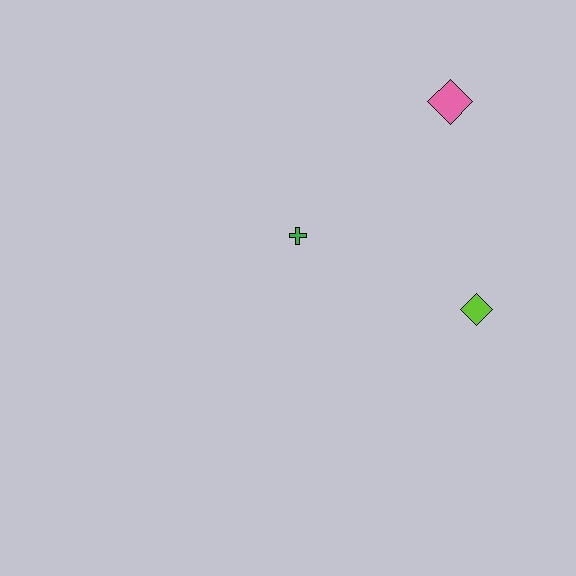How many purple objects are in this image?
There are no purple objects.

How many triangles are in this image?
There are no triangles.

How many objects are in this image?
There are 3 objects.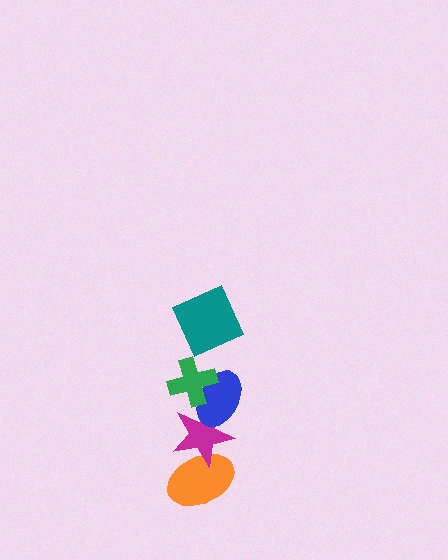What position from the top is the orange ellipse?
The orange ellipse is 5th from the top.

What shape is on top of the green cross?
The teal square is on top of the green cross.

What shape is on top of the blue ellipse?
The green cross is on top of the blue ellipse.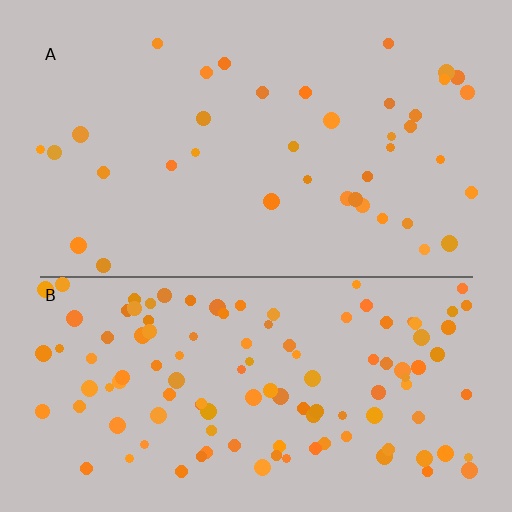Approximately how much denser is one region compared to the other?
Approximately 3.0× — region B over region A.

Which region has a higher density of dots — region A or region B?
B (the bottom).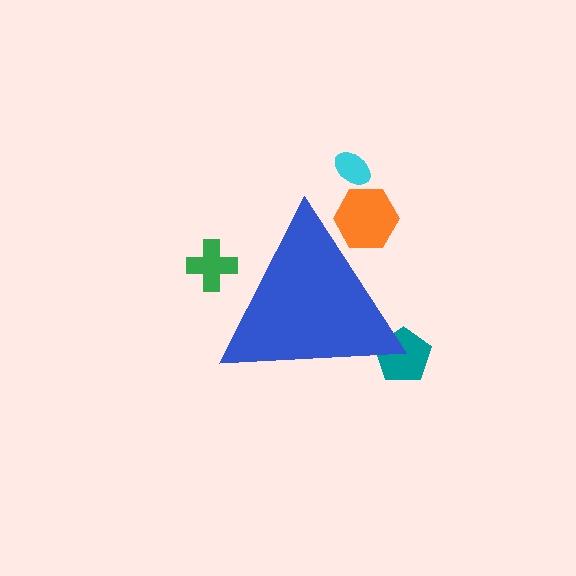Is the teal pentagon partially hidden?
Yes, the teal pentagon is partially hidden behind the blue triangle.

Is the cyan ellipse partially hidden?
No, the cyan ellipse is fully visible.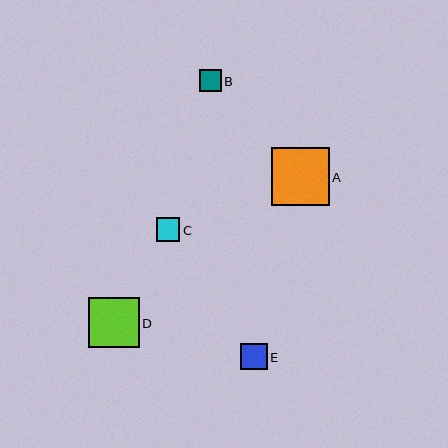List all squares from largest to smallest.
From largest to smallest: A, D, E, C, B.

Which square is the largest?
Square A is the largest with a size of approximately 58 pixels.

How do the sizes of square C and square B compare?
Square C and square B are approximately the same size.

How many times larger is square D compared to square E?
Square D is approximately 1.9 times the size of square E.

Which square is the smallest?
Square B is the smallest with a size of approximately 22 pixels.